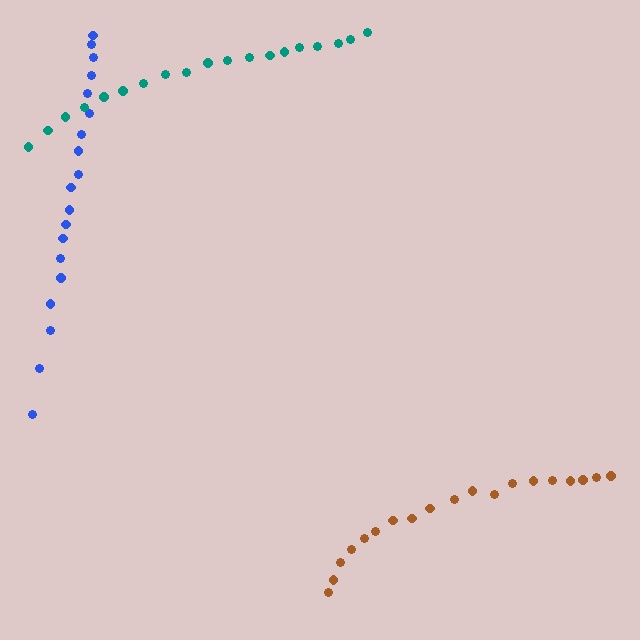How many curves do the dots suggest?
There are 3 distinct paths.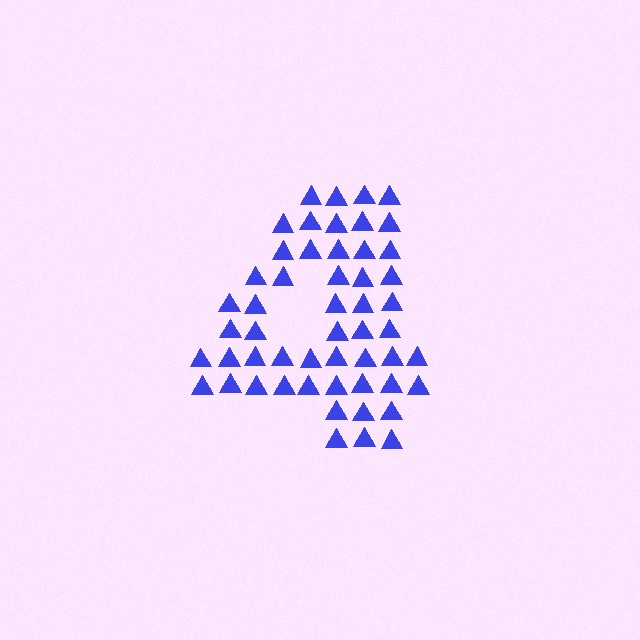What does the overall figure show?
The overall figure shows the digit 4.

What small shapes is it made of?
It is made of small triangles.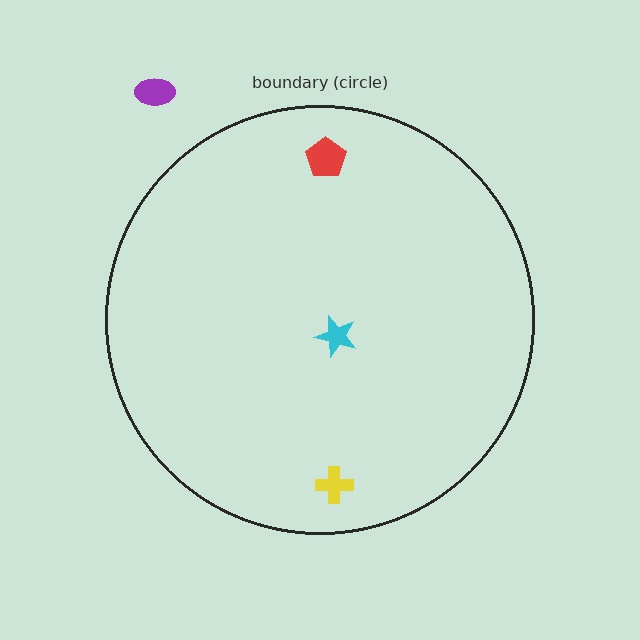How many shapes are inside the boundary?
3 inside, 1 outside.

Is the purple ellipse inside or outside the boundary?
Outside.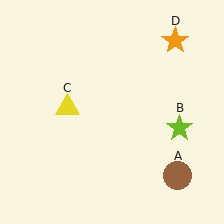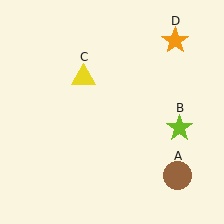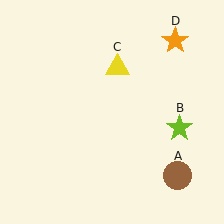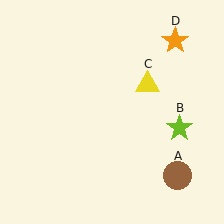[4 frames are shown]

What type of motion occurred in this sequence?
The yellow triangle (object C) rotated clockwise around the center of the scene.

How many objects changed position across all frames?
1 object changed position: yellow triangle (object C).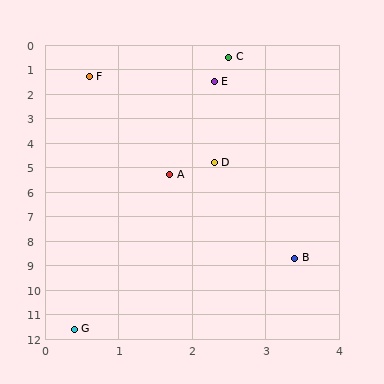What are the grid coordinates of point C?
Point C is at approximately (2.5, 0.5).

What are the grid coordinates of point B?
Point B is at approximately (3.4, 8.7).